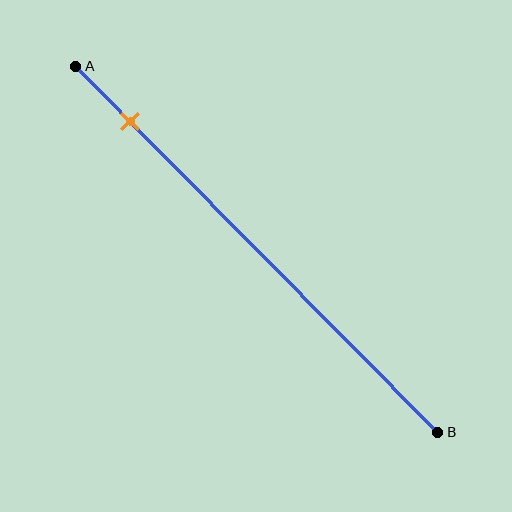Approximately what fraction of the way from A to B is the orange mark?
The orange mark is approximately 15% of the way from A to B.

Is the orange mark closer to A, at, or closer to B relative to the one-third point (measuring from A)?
The orange mark is closer to point A than the one-third point of segment AB.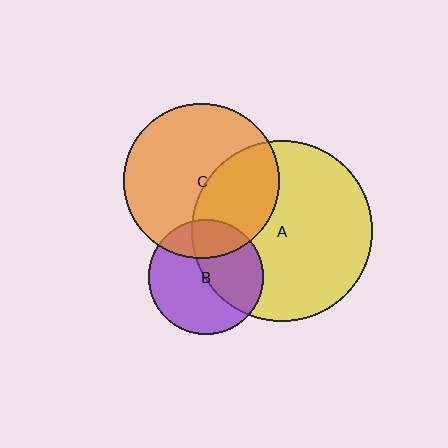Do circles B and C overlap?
Yes.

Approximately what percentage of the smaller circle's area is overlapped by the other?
Approximately 25%.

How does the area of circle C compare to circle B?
Approximately 1.8 times.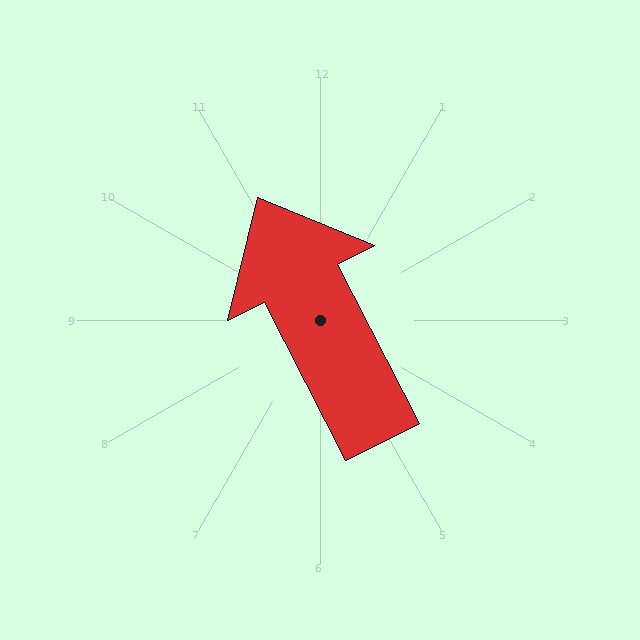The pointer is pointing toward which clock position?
Roughly 11 o'clock.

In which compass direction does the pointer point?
Northwest.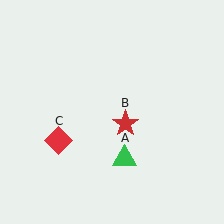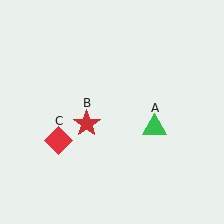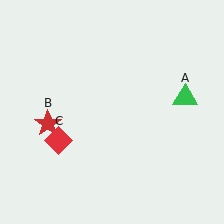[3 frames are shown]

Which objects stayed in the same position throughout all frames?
Red diamond (object C) remained stationary.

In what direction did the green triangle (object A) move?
The green triangle (object A) moved up and to the right.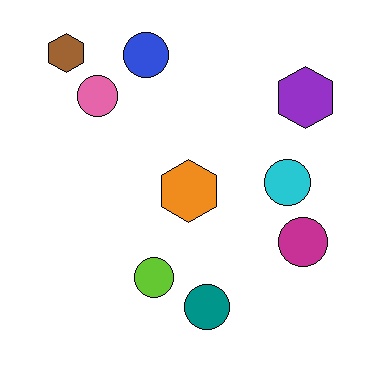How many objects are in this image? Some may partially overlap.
There are 9 objects.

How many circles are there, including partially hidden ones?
There are 6 circles.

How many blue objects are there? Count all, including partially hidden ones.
There is 1 blue object.